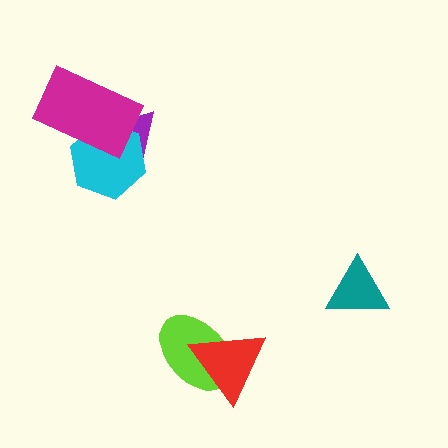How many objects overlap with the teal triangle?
0 objects overlap with the teal triangle.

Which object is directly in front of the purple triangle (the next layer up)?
The cyan hexagon is directly in front of the purple triangle.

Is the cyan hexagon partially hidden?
Yes, it is partially covered by another shape.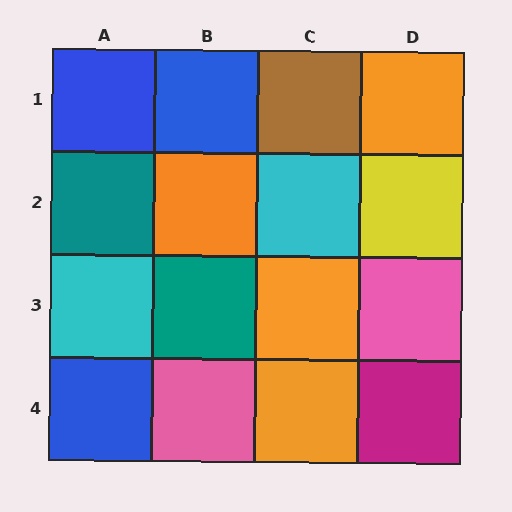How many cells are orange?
4 cells are orange.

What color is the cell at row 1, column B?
Blue.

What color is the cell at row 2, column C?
Cyan.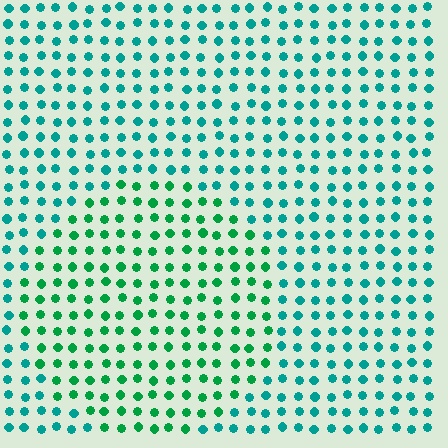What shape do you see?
I see a circle.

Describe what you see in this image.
The image is filled with small teal elements in a uniform arrangement. A circle-shaped region is visible where the elements are tinted to a slightly different hue, forming a subtle color boundary.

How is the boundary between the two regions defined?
The boundary is defined purely by a slight shift in hue (about 32 degrees). Spacing, size, and orientation are identical on both sides.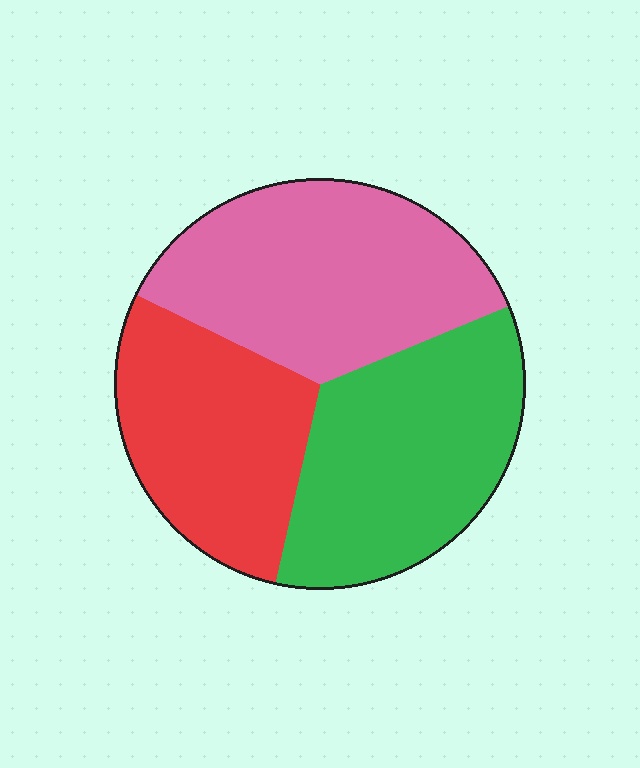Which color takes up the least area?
Red, at roughly 30%.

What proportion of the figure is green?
Green covers 35% of the figure.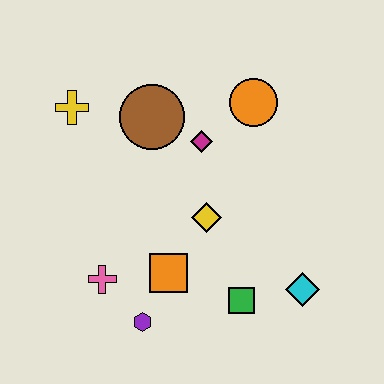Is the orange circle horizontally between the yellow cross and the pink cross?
No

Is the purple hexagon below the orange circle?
Yes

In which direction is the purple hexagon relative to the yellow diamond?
The purple hexagon is below the yellow diamond.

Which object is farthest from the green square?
The yellow cross is farthest from the green square.